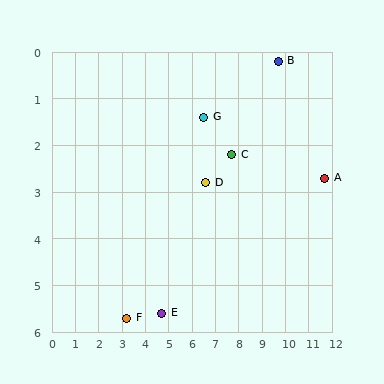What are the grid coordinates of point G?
Point G is at approximately (6.5, 1.4).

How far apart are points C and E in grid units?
Points C and E are about 4.5 grid units apart.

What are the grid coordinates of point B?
Point B is at approximately (9.7, 0.2).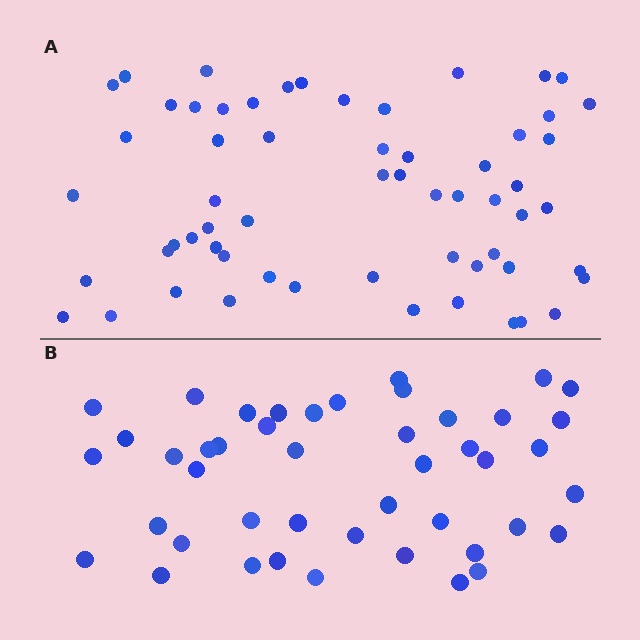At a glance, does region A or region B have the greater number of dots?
Region A (the top region) has more dots.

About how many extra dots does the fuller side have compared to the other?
Region A has approximately 15 more dots than region B.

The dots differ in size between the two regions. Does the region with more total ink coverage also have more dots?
No. Region B has more total ink coverage because its dots are larger, but region A actually contains more individual dots. Total area can be misleading — the number of items is what matters here.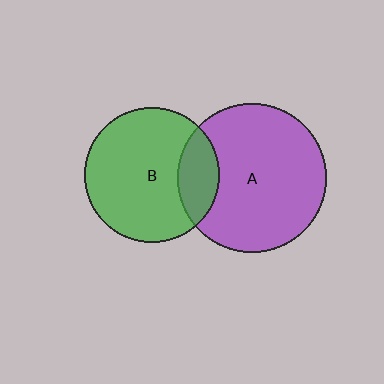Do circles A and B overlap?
Yes.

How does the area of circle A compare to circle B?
Approximately 1.2 times.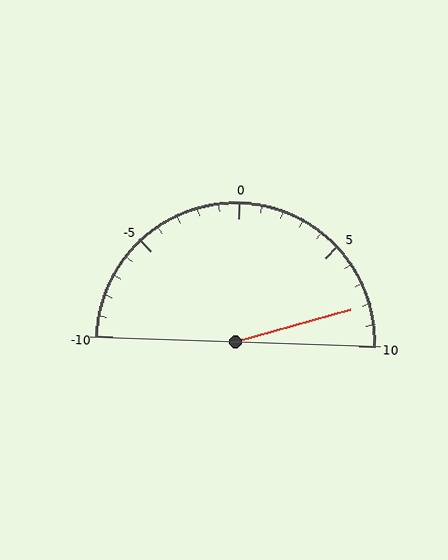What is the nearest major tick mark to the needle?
The nearest major tick mark is 10.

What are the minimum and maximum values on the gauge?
The gauge ranges from -10 to 10.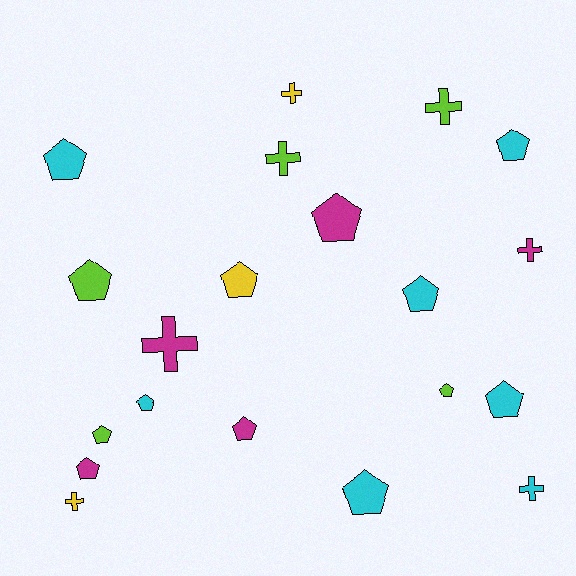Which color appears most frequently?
Cyan, with 7 objects.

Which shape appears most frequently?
Pentagon, with 13 objects.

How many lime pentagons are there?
There are 3 lime pentagons.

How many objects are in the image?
There are 20 objects.